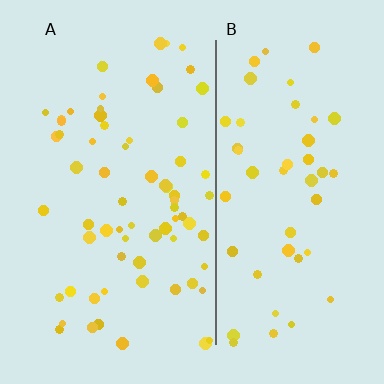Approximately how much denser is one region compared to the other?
Approximately 1.4× — region A over region B.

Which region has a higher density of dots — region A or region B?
A (the left).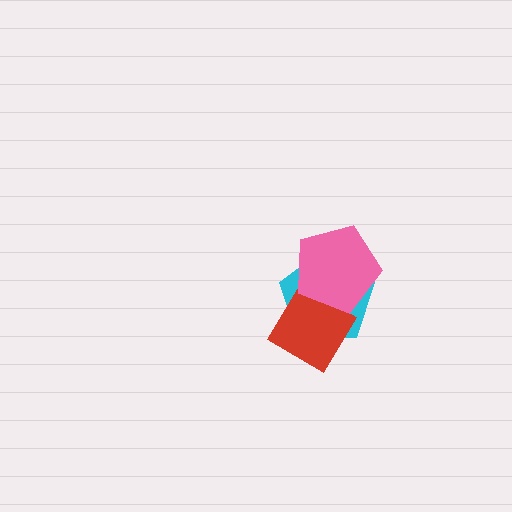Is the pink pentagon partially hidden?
No, no other shape covers it.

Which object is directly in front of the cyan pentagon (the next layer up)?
The red diamond is directly in front of the cyan pentagon.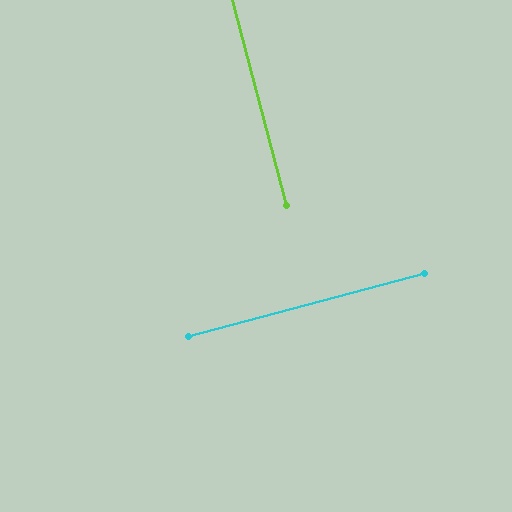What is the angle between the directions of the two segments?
Approximately 90 degrees.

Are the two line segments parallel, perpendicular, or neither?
Perpendicular — they meet at approximately 90°.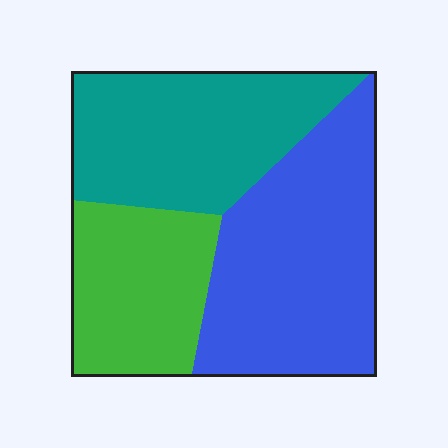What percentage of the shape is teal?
Teal covers roughly 35% of the shape.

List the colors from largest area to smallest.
From largest to smallest: blue, teal, green.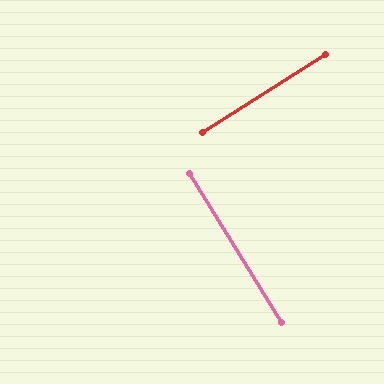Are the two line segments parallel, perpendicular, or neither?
Perpendicular — they meet at approximately 90°.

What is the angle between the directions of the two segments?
Approximately 90 degrees.